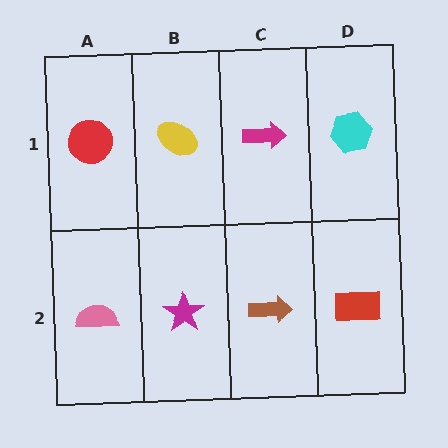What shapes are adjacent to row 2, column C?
A magenta arrow (row 1, column C), a magenta star (row 2, column B), a red rectangle (row 2, column D).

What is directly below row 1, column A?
A pink semicircle.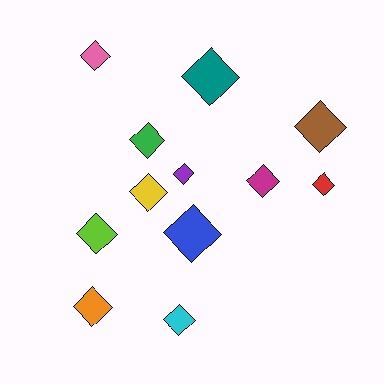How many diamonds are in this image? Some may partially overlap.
There are 12 diamonds.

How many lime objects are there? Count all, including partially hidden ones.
There is 1 lime object.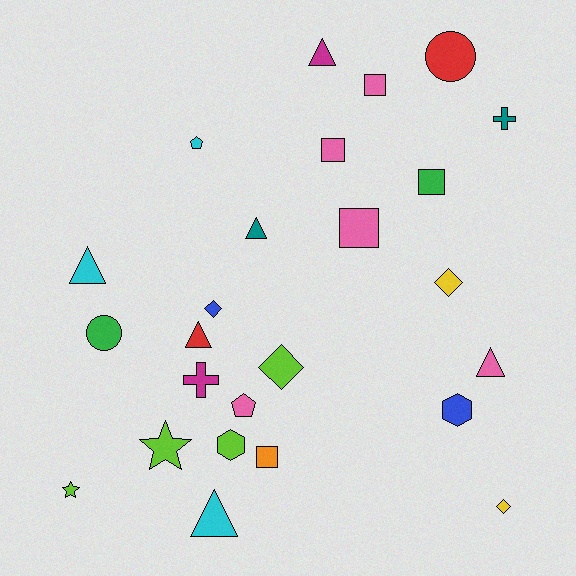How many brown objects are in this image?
There are no brown objects.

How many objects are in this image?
There are 25 objects.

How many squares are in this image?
There are 5 squares.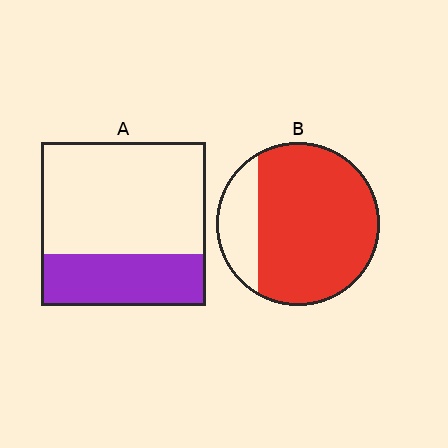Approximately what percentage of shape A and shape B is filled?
A is approximately 30% and B is approximately 80%.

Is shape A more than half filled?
No.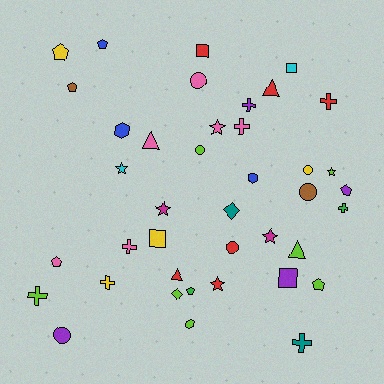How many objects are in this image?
There are 40 objects.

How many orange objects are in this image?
There are no orange objects.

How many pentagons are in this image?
There are 7 pentagons.